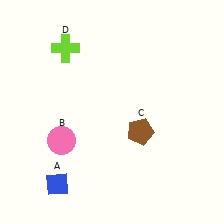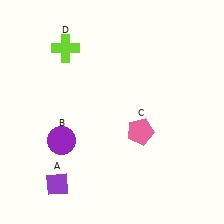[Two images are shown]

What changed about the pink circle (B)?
In Image 1, B is pink. In Image 2, it changed to purple.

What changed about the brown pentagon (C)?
In Image 1, C is brown. In Image 2, it changed to pink.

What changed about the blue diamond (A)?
In Image 1, A is blue. In Image 2, it changed to purple.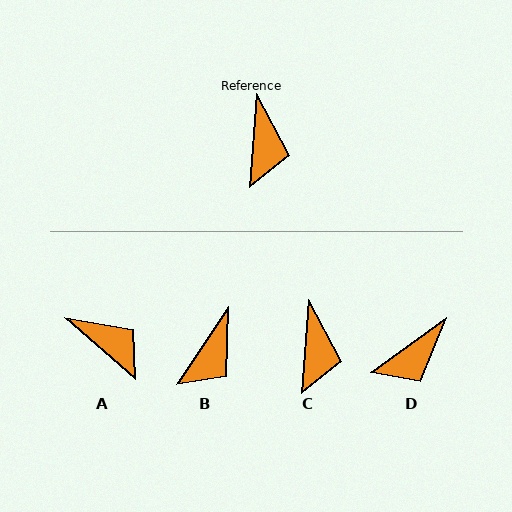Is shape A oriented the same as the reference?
No, it is off by about 53 degrees.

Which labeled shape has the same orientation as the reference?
C.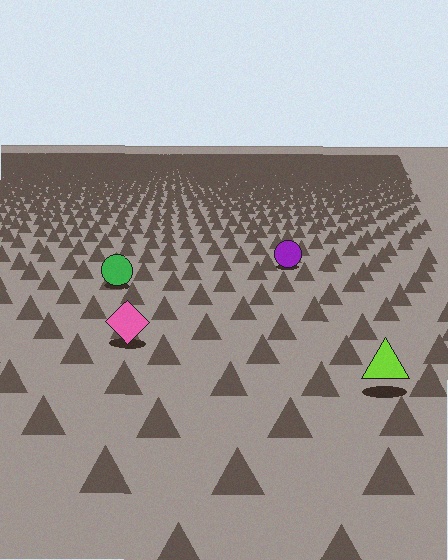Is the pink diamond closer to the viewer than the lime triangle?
No. The lime triangle is closer — you can tell from the texture gradient: the ground texture is coarser near it.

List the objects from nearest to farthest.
From nearest to farthest: the lime triangle, the pink diamond, the green circle, the purple circle.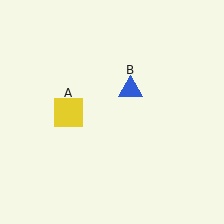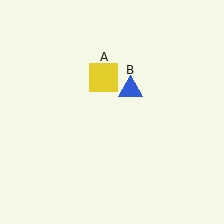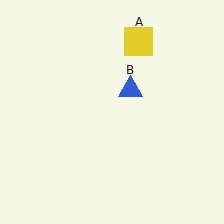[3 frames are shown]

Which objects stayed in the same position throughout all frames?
Blue triangle (object B) remained stationary.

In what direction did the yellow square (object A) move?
The yellow square (object A) moved up and to the right.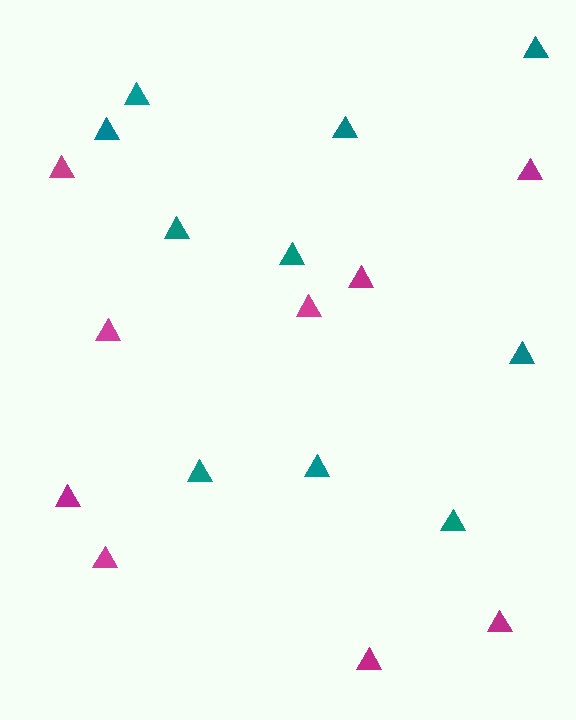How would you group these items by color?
There are 2 groups: one group of magenta triangles (9) and one group of teal triangles (10).